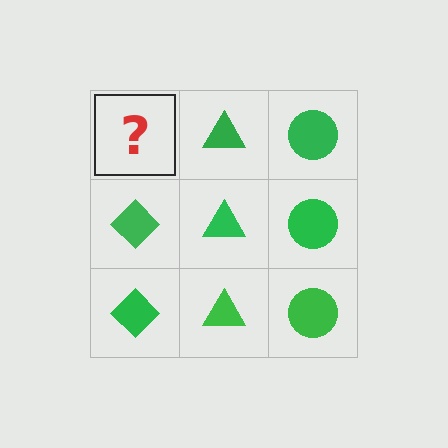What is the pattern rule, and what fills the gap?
The rule is that each column has a consistent shape. The gap should be filled with a green diamond.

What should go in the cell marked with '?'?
The missing cell should contain a green diamond.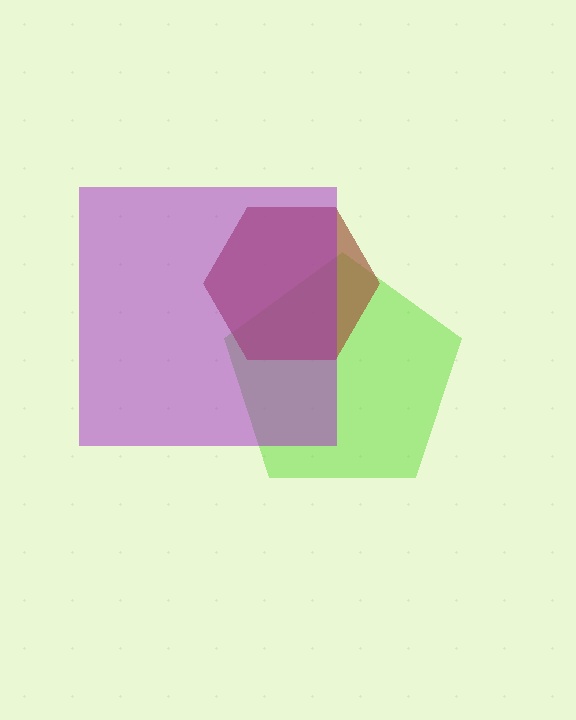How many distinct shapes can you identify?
There are 3 distinct shapes: a lime pentagon, a brown hexagon, a purple square.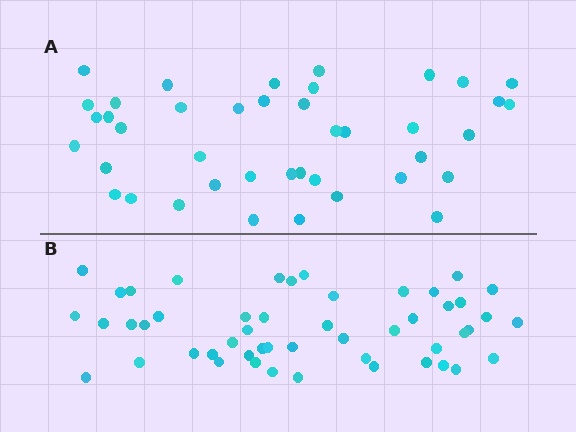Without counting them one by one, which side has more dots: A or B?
Region B (the bottom region) has more dots.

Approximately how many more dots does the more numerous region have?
Region B has roughly 8 or so more dots than region A.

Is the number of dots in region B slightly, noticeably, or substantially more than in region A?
Region B has only slightly more — the two regions are fairly close. The ratio is roughly 1.2 to 1.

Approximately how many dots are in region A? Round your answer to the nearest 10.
About 40 dots. (The exact count is 41, which rounds to 40.)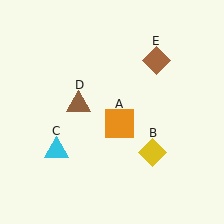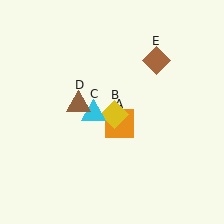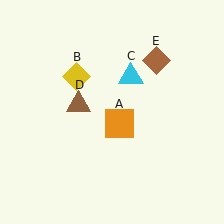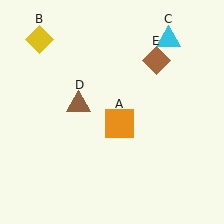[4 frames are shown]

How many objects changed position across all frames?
2 objects changed position: yellow diamond (object B), cyan triangle (object C).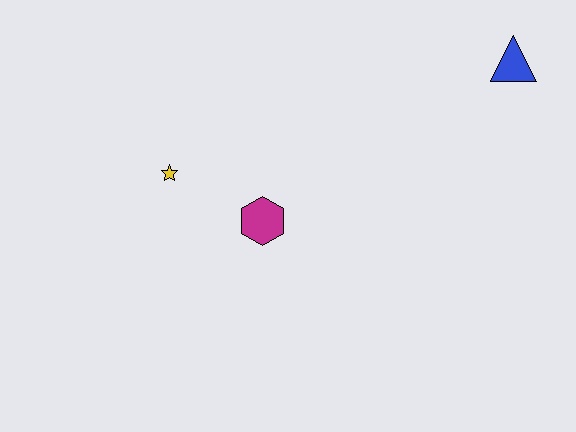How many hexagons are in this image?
There is 1 hexagon.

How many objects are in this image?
There are 3 objects.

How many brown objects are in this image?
There are no brown objects.